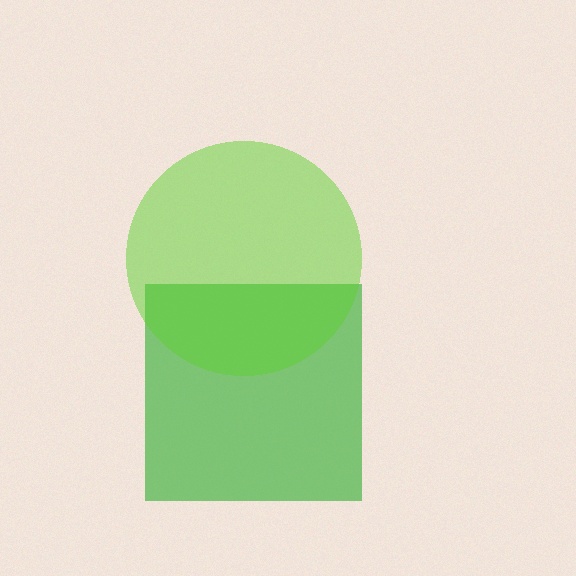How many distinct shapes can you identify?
There are 2 distinct shapes: a green square, a lime circle.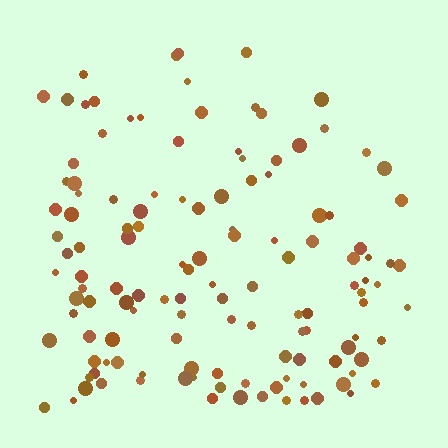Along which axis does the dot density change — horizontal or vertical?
Vertical.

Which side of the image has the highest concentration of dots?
The bottom.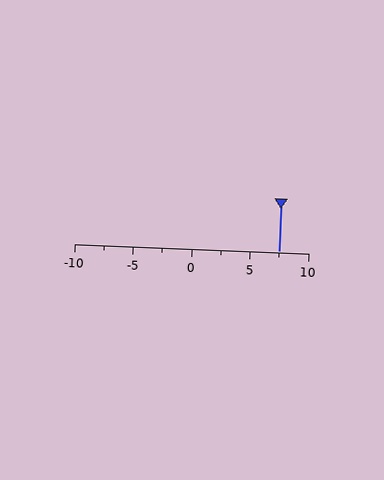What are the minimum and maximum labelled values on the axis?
The axis runs from -10 to 10.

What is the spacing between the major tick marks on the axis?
The major ticks are spaced 5 apart.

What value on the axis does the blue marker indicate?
The marker indicates approximately 7.5.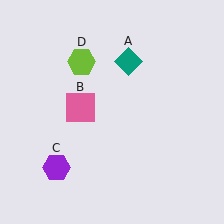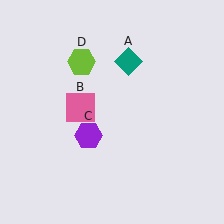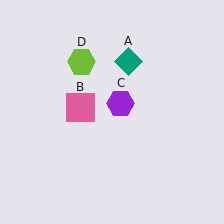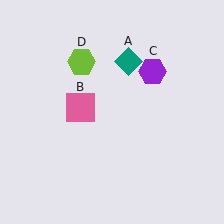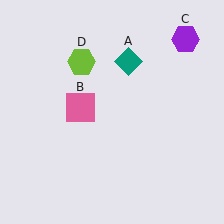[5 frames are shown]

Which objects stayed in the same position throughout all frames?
Teal diamond (object A) and pink square (object B) and lime hexagon (object D) remained stationary.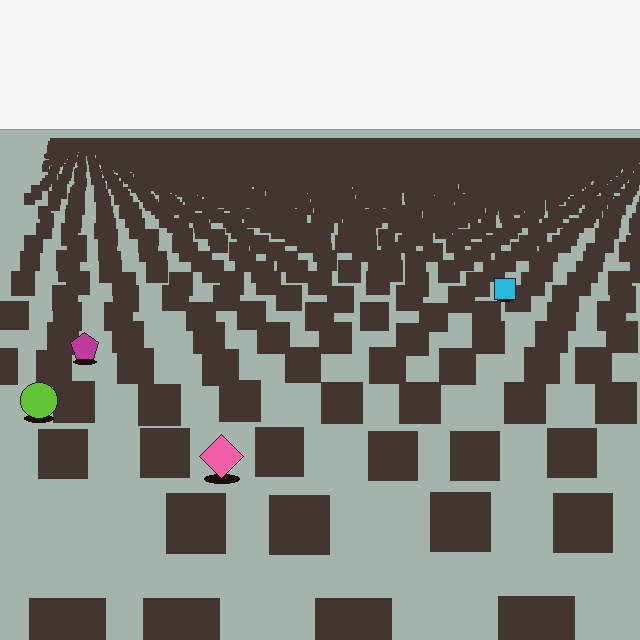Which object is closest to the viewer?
The pink diamond is closest. The texture marks near it are larger and more spread out.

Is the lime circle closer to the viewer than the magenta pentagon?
Yes. The lime circle is closer — you can tell from the texture gradient: the ground texture is coarser near it.